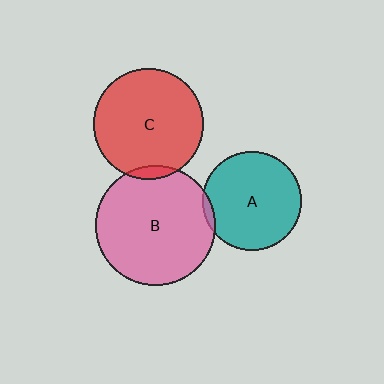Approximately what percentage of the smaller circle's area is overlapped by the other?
Approximately 5%.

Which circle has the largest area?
Circle B (pink).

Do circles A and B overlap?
Yes.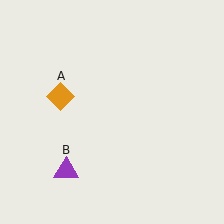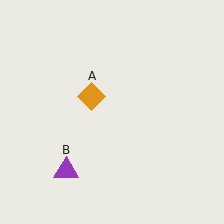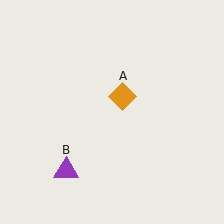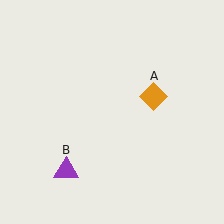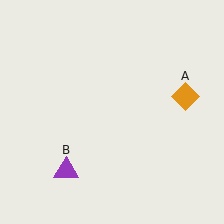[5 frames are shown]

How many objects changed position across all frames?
1 object changed position: orange diamond (object A).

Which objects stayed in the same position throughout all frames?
Purple triangle (object B) remained stationary.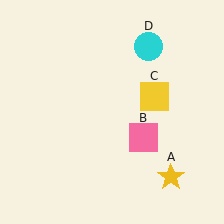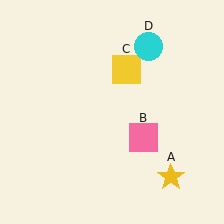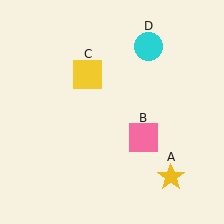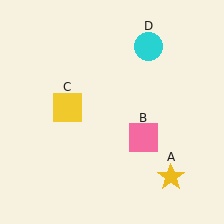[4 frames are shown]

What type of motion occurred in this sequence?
The yellow square (object C) rotated counterclockwise around the center of the scene.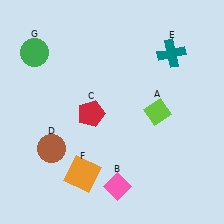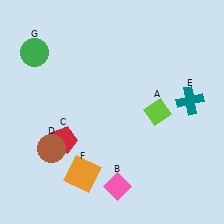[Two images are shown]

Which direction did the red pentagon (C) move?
The red pentagon (C) moved left.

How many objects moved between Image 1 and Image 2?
2 objects moved between the two images.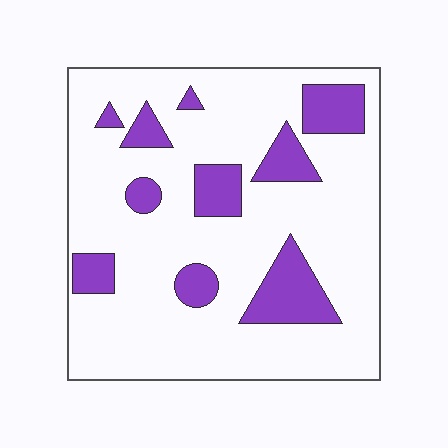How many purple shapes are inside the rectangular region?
10.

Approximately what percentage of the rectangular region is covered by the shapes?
Approximately 20%.